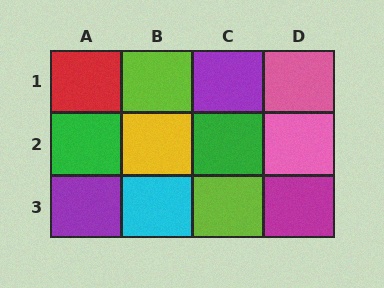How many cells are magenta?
1 cell is magenta.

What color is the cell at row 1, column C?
Purple.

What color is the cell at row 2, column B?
Yellow.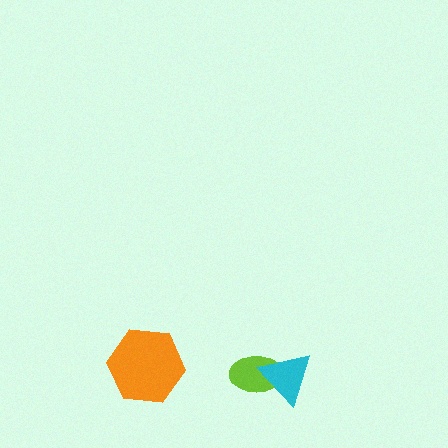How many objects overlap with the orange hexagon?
0 objects overlap with the orange hexagon.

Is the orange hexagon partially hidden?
No, no other shape covers it.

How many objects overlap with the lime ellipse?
1 object overlaps with the lime ellipse.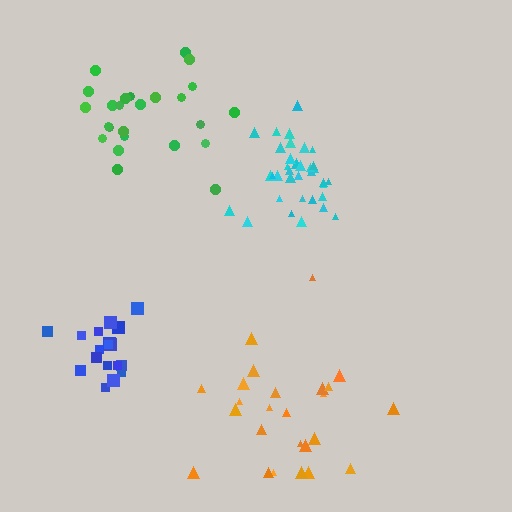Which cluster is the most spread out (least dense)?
Orange.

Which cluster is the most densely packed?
Cyan.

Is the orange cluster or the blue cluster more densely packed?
Blue.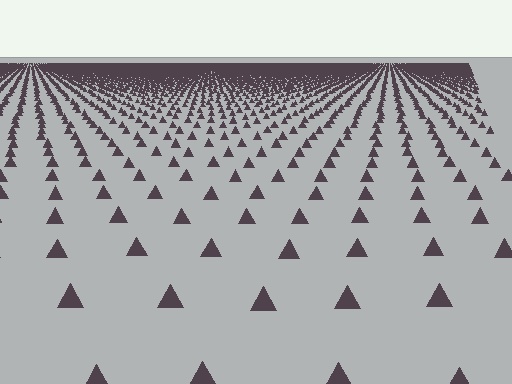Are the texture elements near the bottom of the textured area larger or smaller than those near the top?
Larger. Near the bottom, elements are closer to the viewer and appear at a bigger on-screen size.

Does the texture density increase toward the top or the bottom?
Density increases toward the top.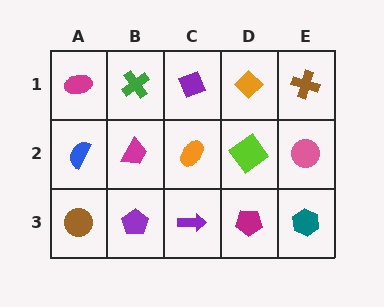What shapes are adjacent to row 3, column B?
A magenta trapezoid (row 2, column B), a brown circle (row 3, column A), a purple arrow (row 3, column C).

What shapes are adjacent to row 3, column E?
A pink circle (row 2, column E), a magenta pentagon (row 3, column D).